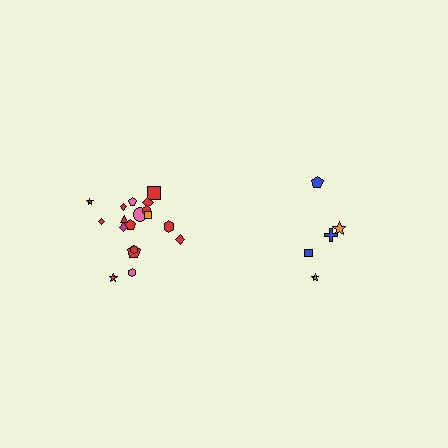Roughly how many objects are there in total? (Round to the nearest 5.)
Roughly 25 objects in total.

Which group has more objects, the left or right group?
The left group.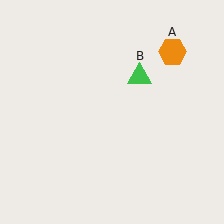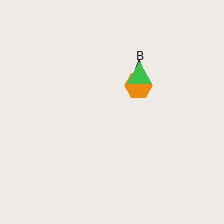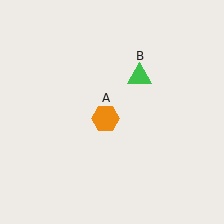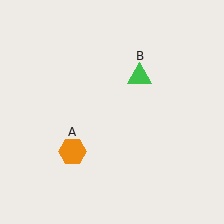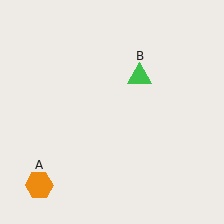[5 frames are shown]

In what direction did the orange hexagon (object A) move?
The orange hexagon (object A) moved down and to the left.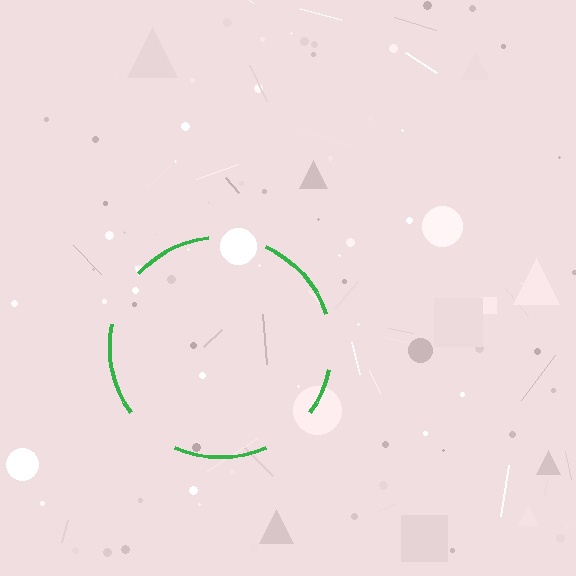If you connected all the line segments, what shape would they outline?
They would outline a circle.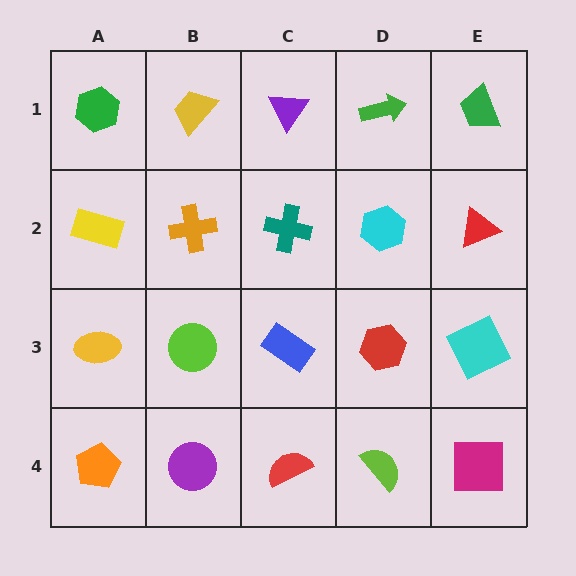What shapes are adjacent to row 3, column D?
A cyan hexagon (row 2, column D), a lime semicircle (row 4, column D), a blue rectangle (row 3, column C), a cyan square (row 3, column E).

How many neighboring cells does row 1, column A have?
2.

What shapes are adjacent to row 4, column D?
A red hexagon (row 3, column D), a red semicircle (row 4, column C), a magenta square (row 4, column E).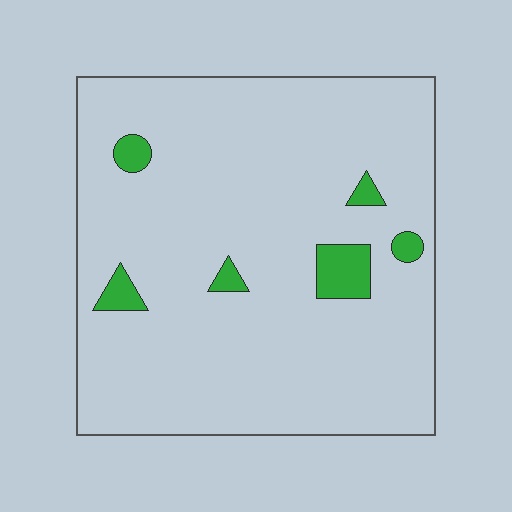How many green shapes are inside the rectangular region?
6.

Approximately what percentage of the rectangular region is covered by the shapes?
Approximately 5%.